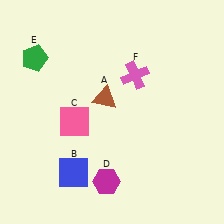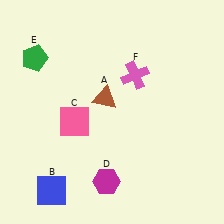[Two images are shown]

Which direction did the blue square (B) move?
The blue square (B) moved left.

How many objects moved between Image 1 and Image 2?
1 object moved between the two images.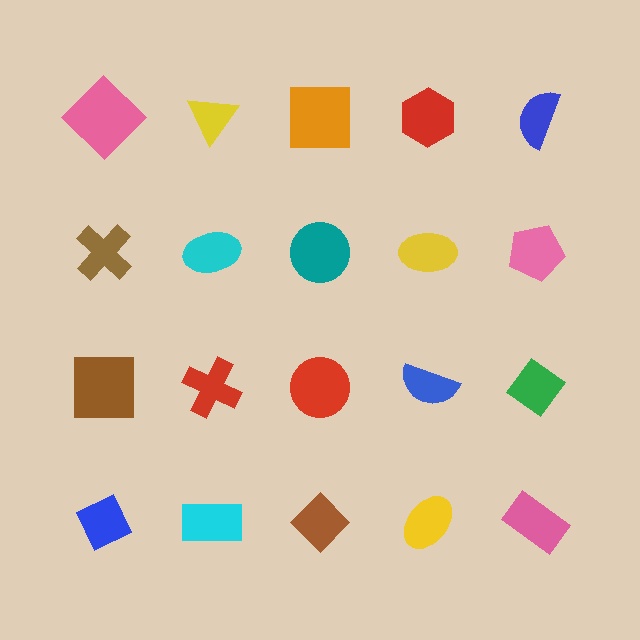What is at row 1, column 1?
A pink diamond.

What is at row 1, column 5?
A blue semicircle.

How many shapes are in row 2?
5 shapes.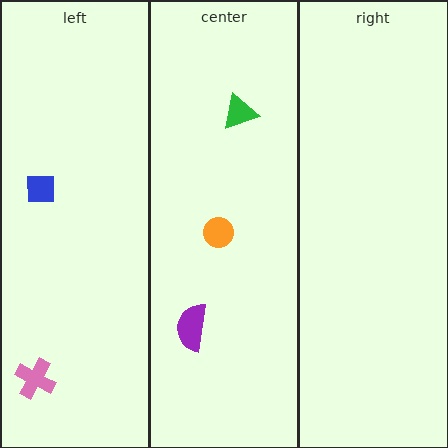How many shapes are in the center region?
3.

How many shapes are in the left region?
2.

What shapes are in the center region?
The orange circle, the green triangle, the purple semicircle.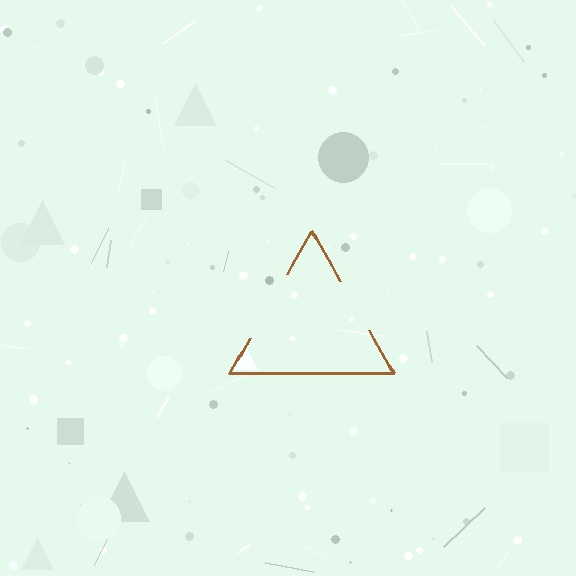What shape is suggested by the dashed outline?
The dashed outline suggests a triangle.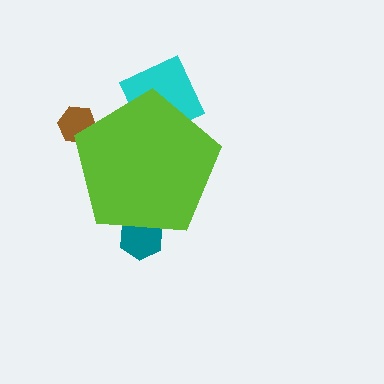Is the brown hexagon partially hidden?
Yes, the brown hexagon is partially hidden behind the lime pentagon.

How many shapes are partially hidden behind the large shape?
3 shapes are partially hidden.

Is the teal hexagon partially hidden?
Yes, the teal hexagon is partially hidden behind the lime pentagon.